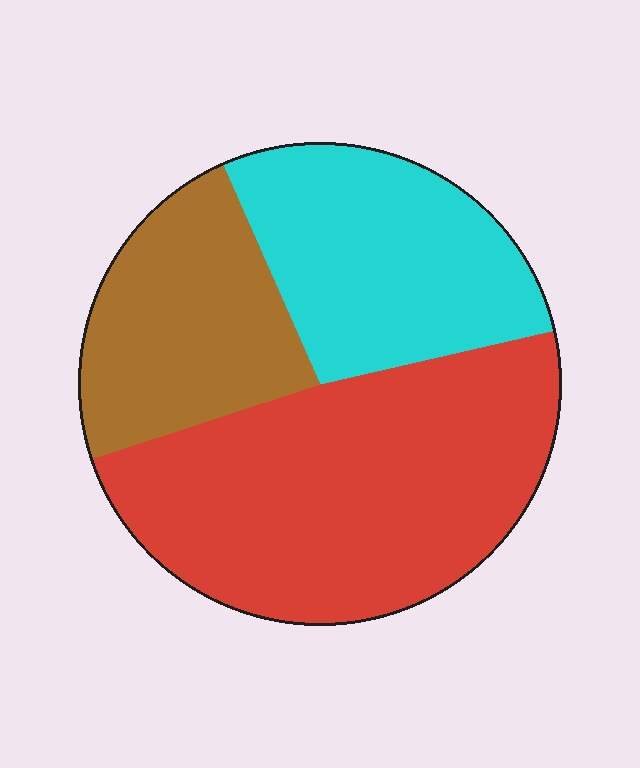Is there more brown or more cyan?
Cyan.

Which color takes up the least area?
Brown, at roughly 25%.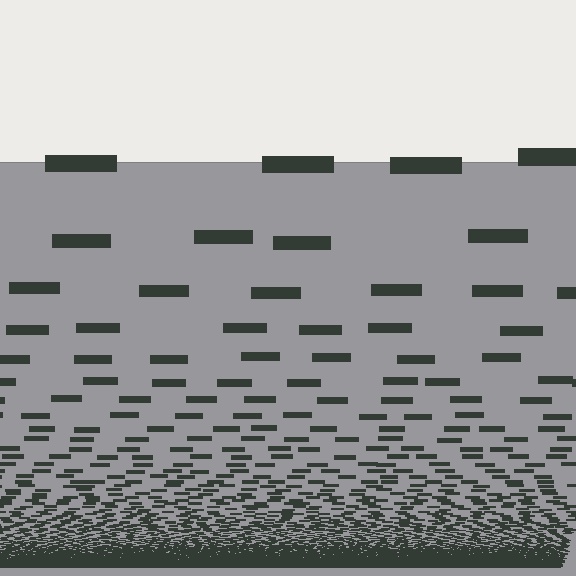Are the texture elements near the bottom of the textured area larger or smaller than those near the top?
Smaller. The gradient is inverted — elements near the bottom are smaller and denser.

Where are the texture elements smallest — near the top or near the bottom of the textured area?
Near the bottom.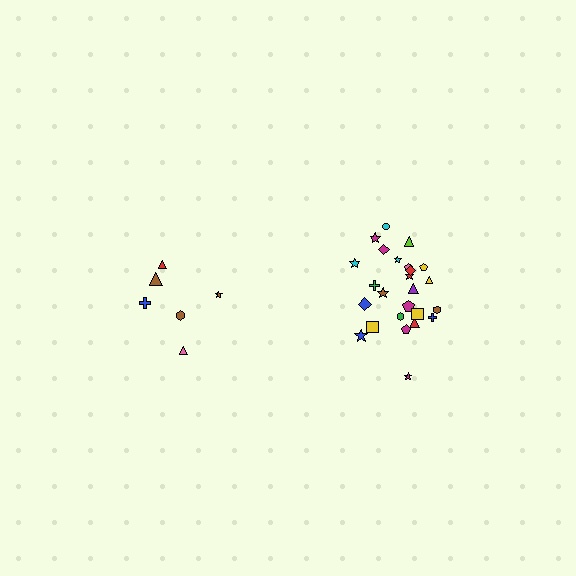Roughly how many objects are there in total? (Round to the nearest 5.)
Roughly 30 objects in total.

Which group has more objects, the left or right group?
The right group.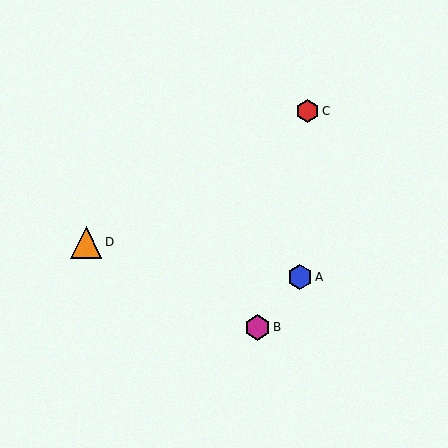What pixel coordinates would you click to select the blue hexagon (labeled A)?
Click at (300, 277) to select the blue hexagon A.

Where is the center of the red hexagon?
The center of the red hexagon is at (308, 111).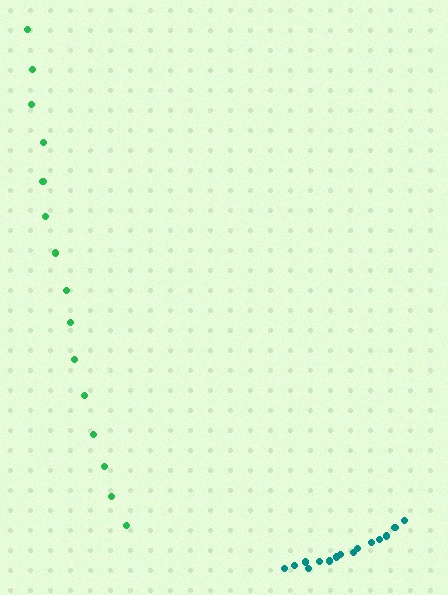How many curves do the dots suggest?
There are 2 distinct paths.